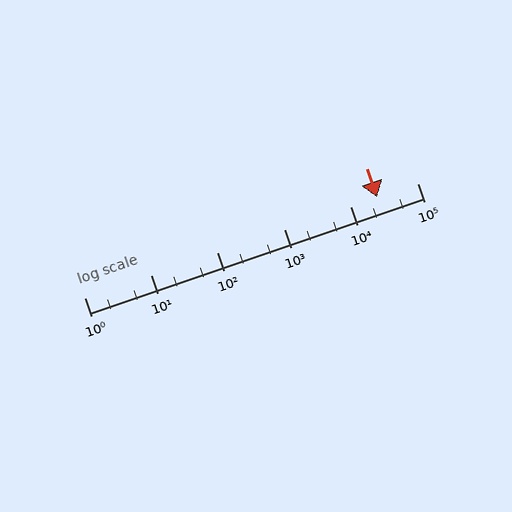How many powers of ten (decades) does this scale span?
The scale spans 5 decades, from 1 to 100000.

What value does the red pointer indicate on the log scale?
The pointer indicates approximately 25000.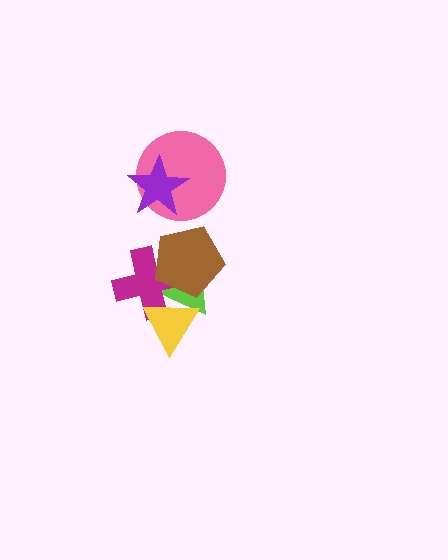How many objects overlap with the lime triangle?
3 objects overlap with the lime triangle.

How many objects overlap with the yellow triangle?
2 objects overlap with the yellow triangle.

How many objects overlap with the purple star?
1 object overlaps with the purple star.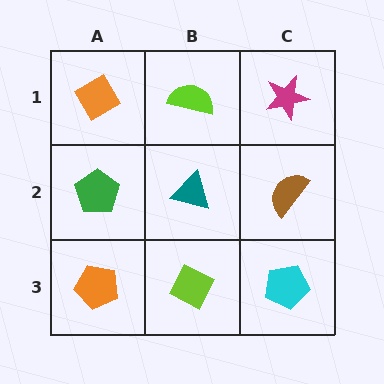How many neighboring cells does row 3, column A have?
2.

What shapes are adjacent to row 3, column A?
A green pentagon (row 2, column A), a lime diamond (row 3, column B).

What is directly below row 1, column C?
A brown semicircle.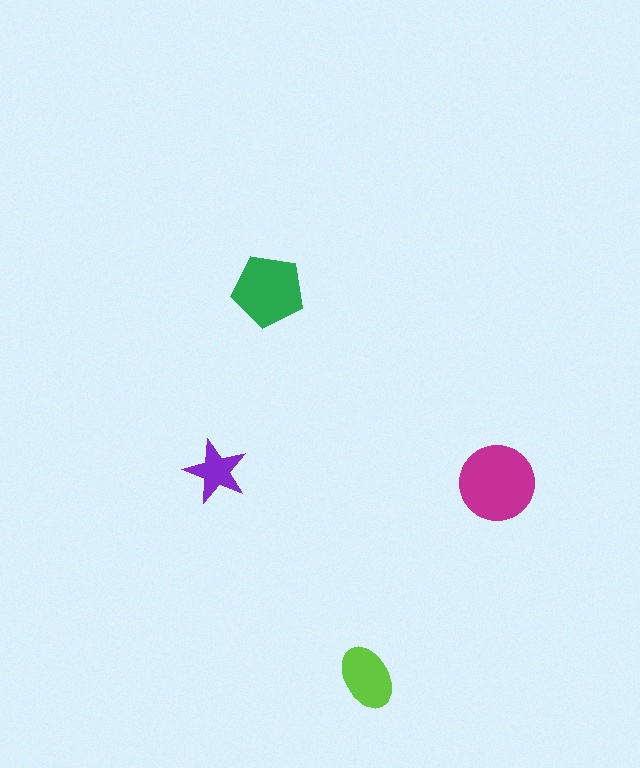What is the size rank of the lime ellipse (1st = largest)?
3rd.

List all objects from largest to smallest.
The magenta circle, the green pentagon, the lime ellipse, the purple star.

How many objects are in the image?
There are 4 objects in the image.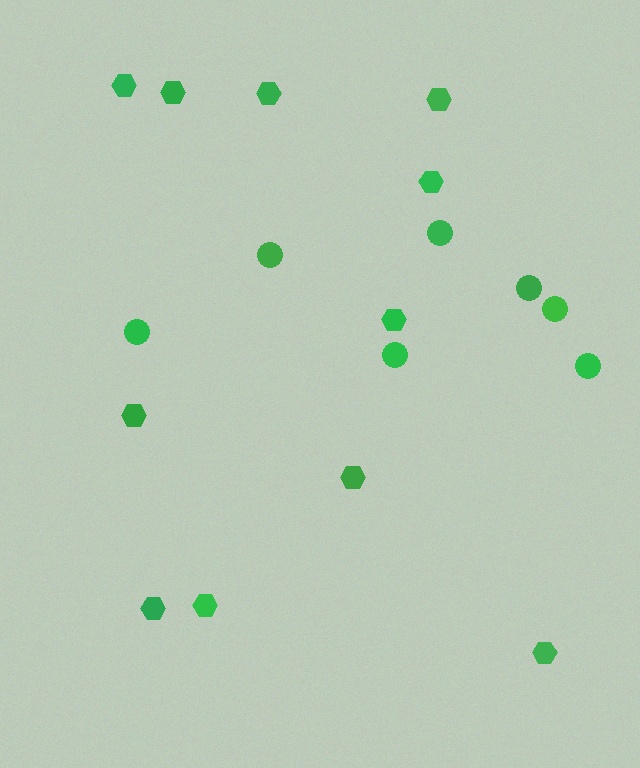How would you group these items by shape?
There are 2 groups: one group of hexagons (11) and one group of circles (7).